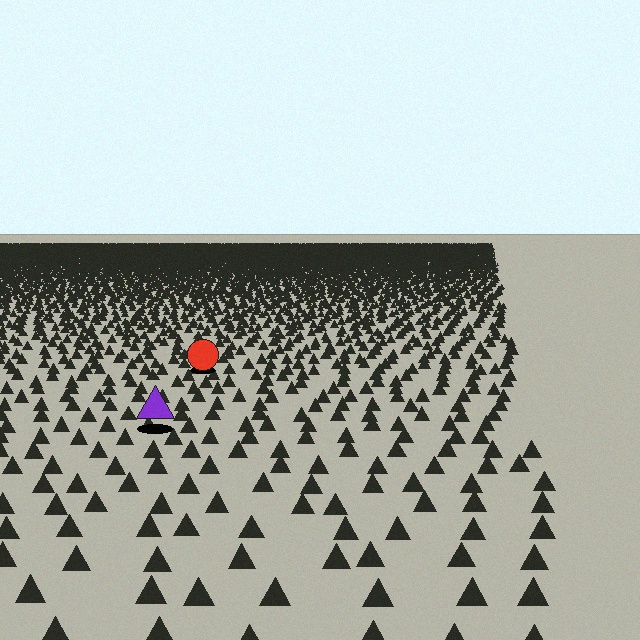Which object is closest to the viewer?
The purple triangle is closest. The texture marks near it are larger and more spread out.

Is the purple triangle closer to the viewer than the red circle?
Yes. The purple triangle is closer — you can tell from the texture gradient: the ground texture is coarser near it.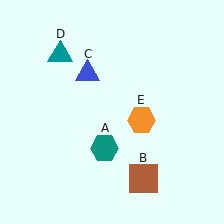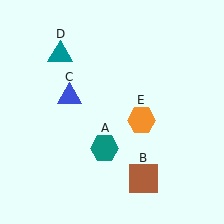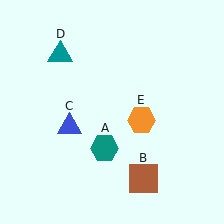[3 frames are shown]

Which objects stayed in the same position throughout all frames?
Teal hexagon (object A) and brown square (object B) and teal triangle (object D) and orange hexagon (object E) remained stationary.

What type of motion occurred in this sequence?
The blue triangle (object C) rotated counterclockwise around the center of the scene.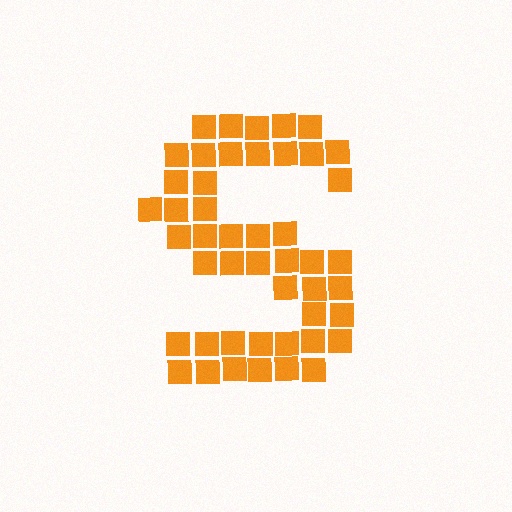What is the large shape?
The large shape is the letter S.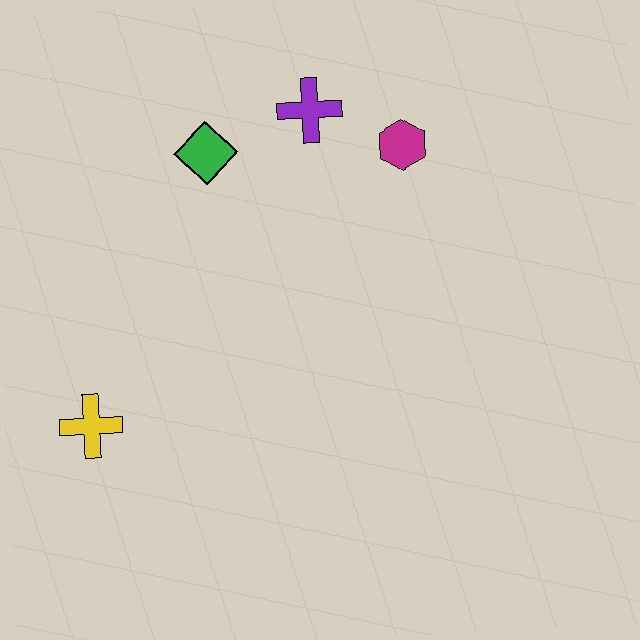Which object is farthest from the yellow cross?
The magenta hexagon is farthest from the yellow cross.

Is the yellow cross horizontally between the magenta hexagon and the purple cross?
No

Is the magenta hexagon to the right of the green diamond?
Yes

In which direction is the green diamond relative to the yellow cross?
The green diamond is above the yellow cross.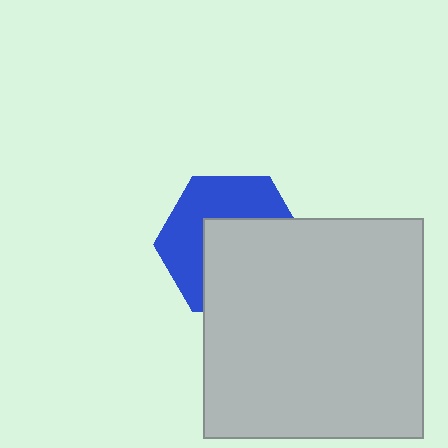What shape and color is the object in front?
The object in front is a light gray square.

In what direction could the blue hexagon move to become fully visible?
The blue hexagon could move toward the upper-left. That would shift it out from behind the light gray square entirely.